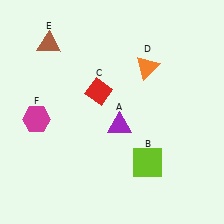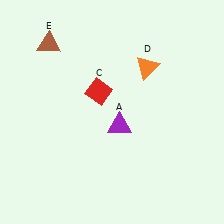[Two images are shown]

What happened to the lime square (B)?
The lime square (B) was removed in Image 2. It was in the bottom-right area of Image 1.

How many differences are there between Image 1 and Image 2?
There are 2 differences between the two images.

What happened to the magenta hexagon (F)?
The magenta hexagon (F) was removed in Image 2. It was in the bottom-left area of Image 1.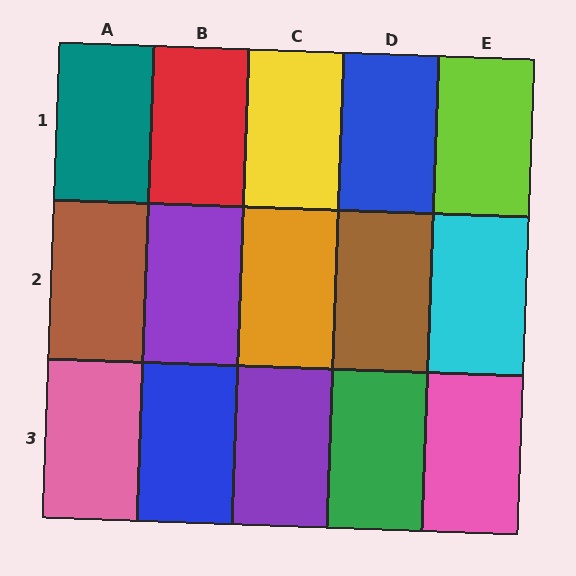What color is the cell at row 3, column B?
Blue.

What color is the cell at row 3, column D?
Green.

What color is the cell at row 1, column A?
Teal.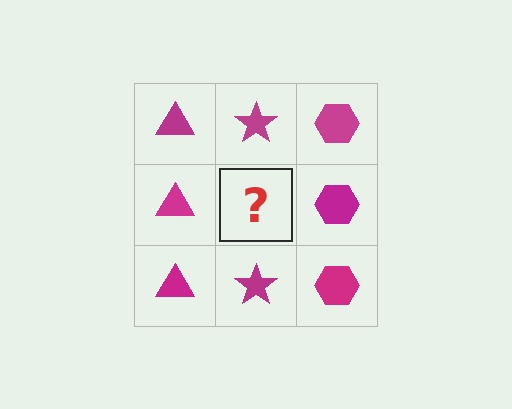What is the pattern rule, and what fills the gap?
The rule is that each column has a consistent shape. The gap should be filled with a magenta star.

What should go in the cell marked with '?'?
The missing cell should contain a magenta star.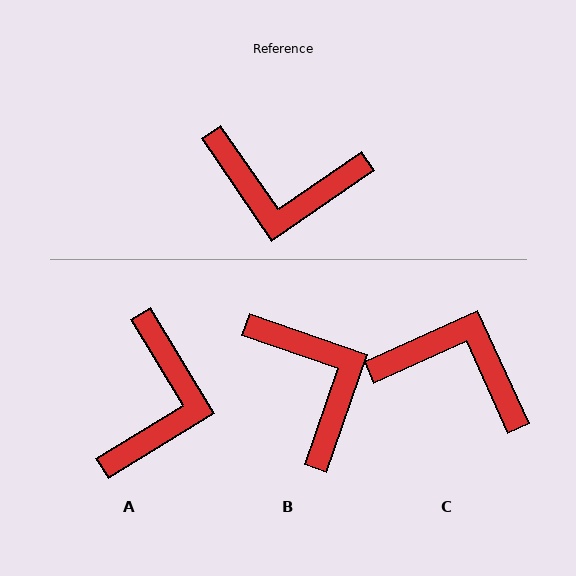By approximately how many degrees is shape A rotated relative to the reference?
Approximately 87 degrees counter-clockwise.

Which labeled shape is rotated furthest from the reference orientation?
C, about 170 degrees away.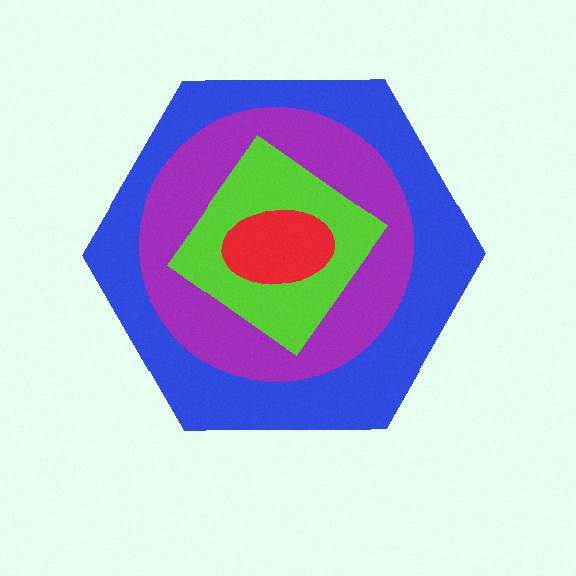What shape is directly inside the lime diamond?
The red ellipse.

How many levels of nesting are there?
4.